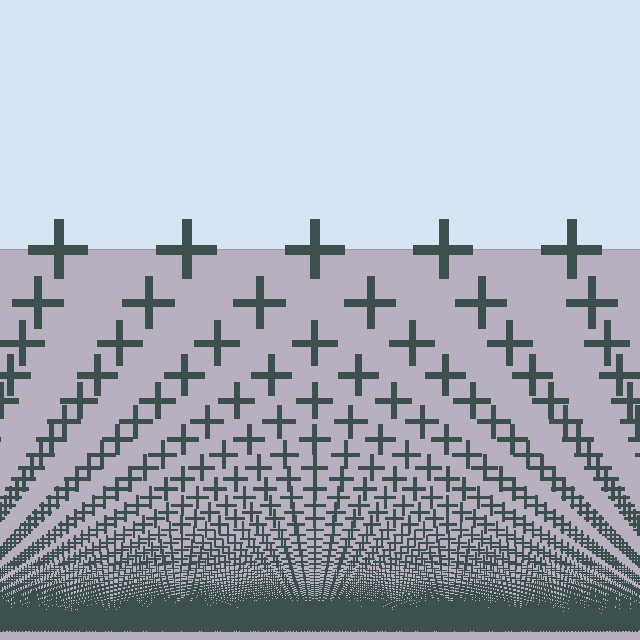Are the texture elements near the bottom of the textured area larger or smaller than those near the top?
Smaller. The gradient is inverted — elements near the bottom are smaller and denser.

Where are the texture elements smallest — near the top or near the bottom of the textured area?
Near the bottom.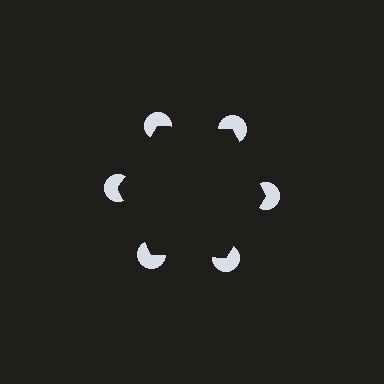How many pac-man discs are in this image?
There are 6 — one at each vertex of the illusory hexagon.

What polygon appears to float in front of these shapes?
An illusory hexagon — its edges are inferred from the aligned wedge cuts in the pac-man discs, not physically drawn.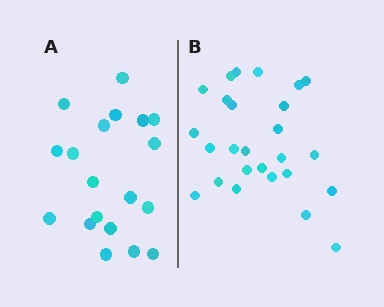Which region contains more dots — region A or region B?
Region B (the right region) has more dots.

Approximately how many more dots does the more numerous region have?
Region B has roughly 8 or so more dots than region A.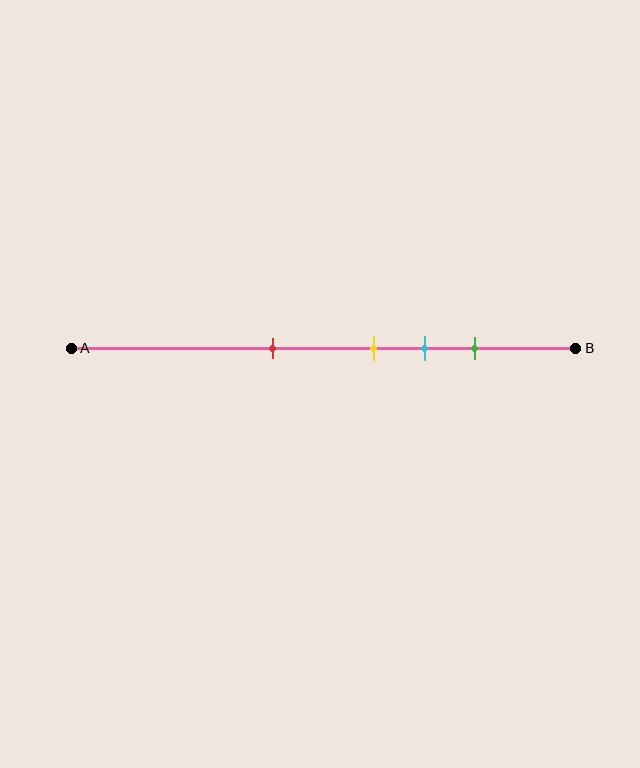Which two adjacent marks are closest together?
The yellow and cyan marks are the closest adjacent pair.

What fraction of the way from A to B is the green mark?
The green mark is approximately 80% (0.8) of the way from A to B.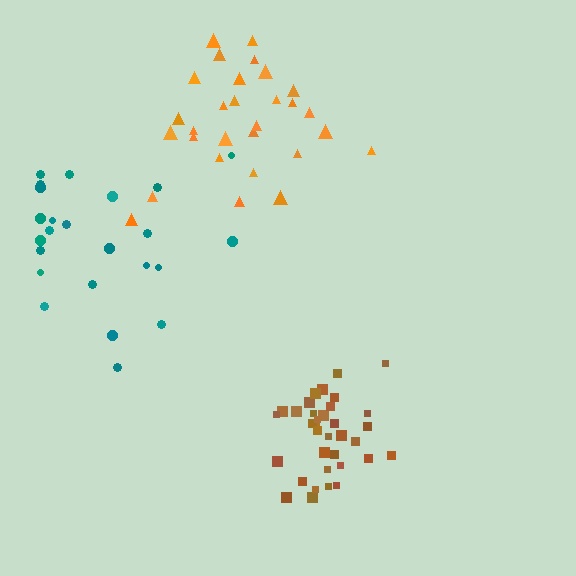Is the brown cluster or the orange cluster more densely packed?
Brown.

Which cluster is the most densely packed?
Brown.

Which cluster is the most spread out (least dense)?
Teal.